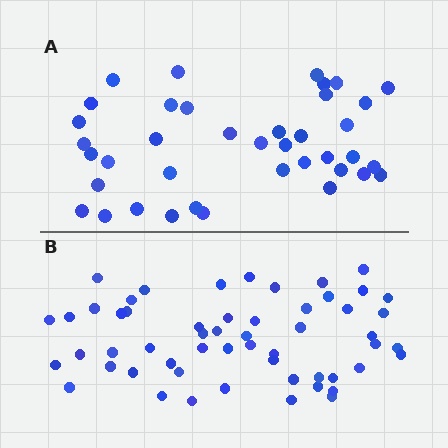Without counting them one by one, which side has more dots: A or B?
Region B (the bottom region) has more dots.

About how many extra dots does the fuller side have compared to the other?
Region B has approximately 15 more dots than region A.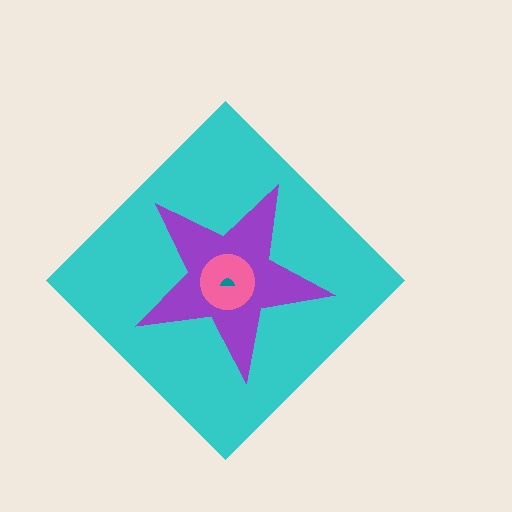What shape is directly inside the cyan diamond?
The purple star.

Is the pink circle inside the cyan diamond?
Yes.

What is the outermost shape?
The cyan diamond.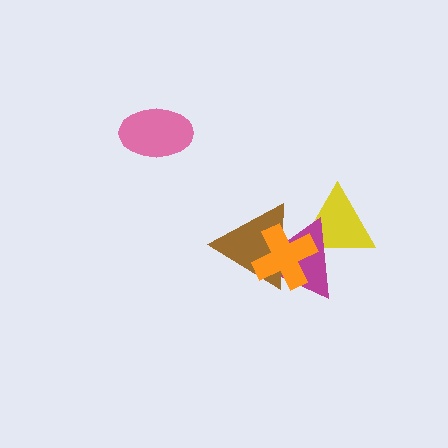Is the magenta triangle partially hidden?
Yes, it is partially covered by another shape.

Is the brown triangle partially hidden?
Yes, it is partially covered by another shape.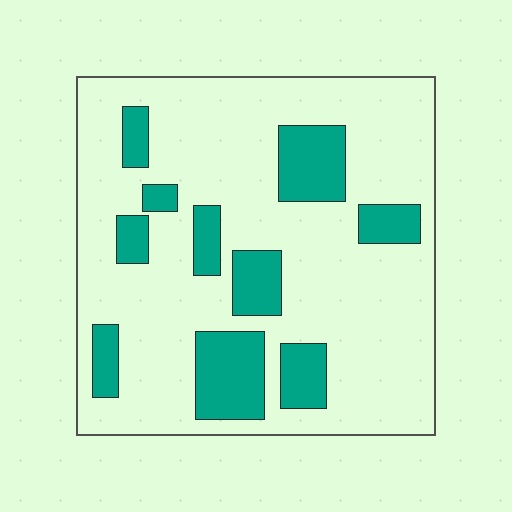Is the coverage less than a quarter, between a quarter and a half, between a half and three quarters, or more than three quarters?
Less than a quarter.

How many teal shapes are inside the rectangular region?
10.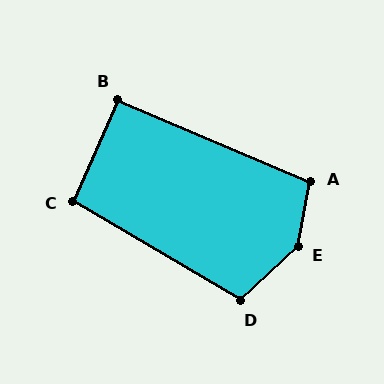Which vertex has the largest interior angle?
E, at approximately 145 degrees.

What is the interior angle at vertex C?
Approximately 97 degrees (obtuse).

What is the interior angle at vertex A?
Approximately 102 degrees (obtuse).